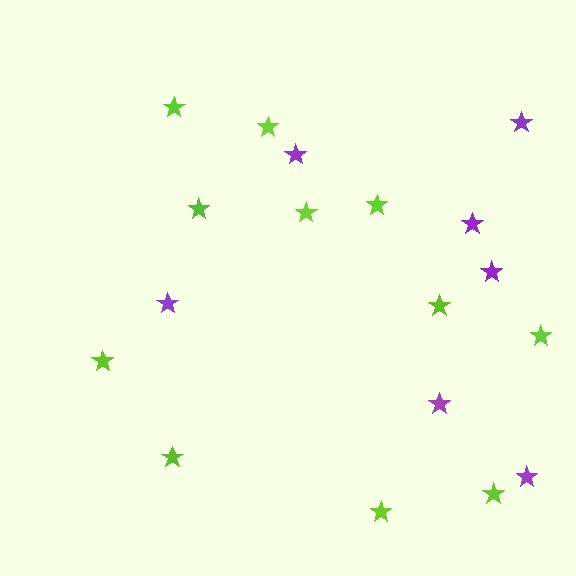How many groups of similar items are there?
There are 2 groups: one group of purple stars (7) and one group of lime stars (11).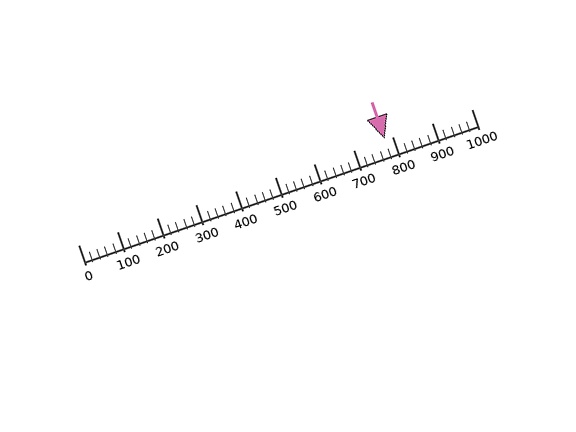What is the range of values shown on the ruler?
The ruler shows values from 0 to 1000.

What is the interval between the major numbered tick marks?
The major tick marks are spaced 100 units apart.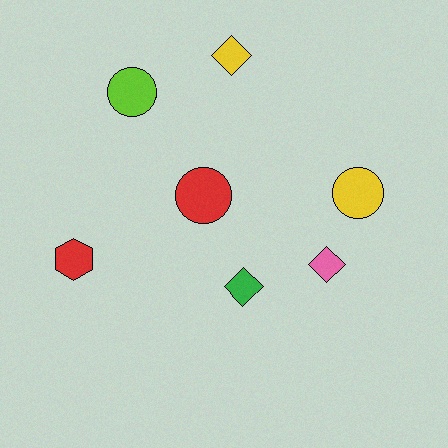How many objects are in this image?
There are 7 objects.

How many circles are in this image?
There are 3 circles.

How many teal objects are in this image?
There are no teal objects.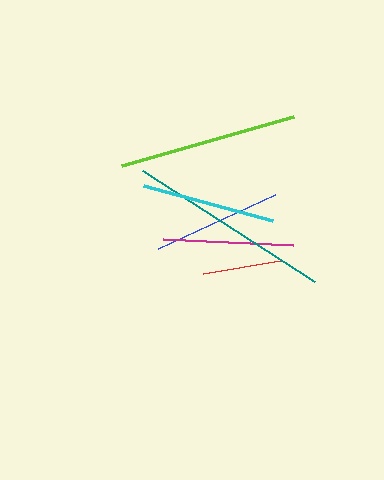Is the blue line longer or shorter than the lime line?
The lime line is longer than the blue line.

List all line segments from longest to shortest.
From longest to shortest: teal, lime, cyan, magenta, blue, red.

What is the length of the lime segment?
The lime segment is approximately 179 pixels long.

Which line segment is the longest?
The teal line is the longest at approximately 204 pixels.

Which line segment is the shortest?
The red line is the shortest at approximately 78 pixels.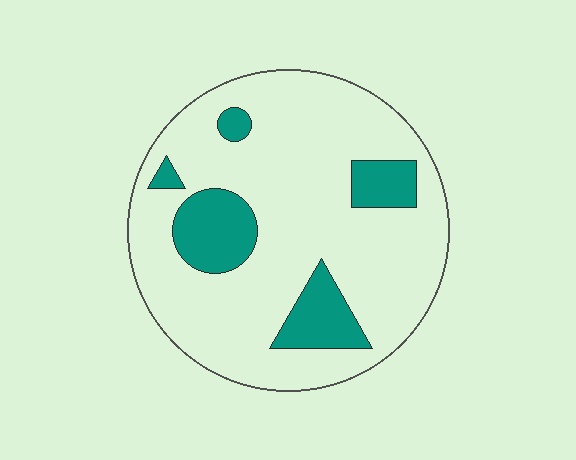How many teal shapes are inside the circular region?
5.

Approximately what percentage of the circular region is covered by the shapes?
Approximately 20%.